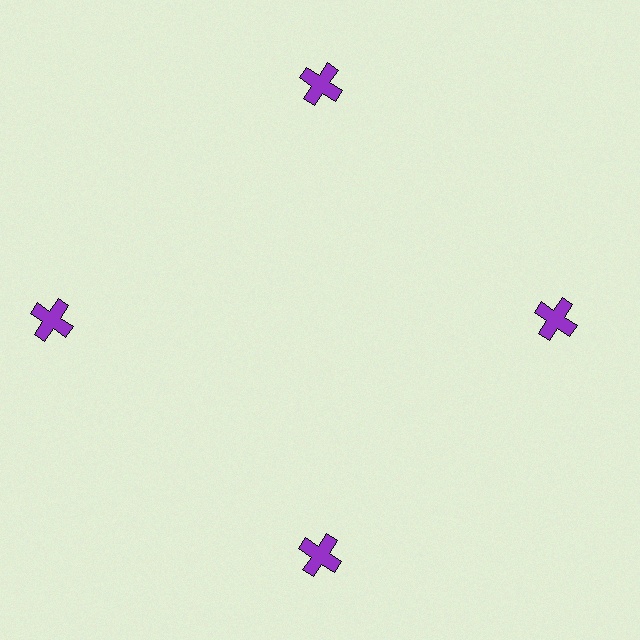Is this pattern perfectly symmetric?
No. The 4 purple crosses are arranged in a ring, but one element near the 9 o'clock position is pushed outward from the center, breaking the 4-fold rotational symmetry.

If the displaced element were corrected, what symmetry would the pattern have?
It would have 4-fold rotational symmetry — the pattern would map onto itself every 90 degrees.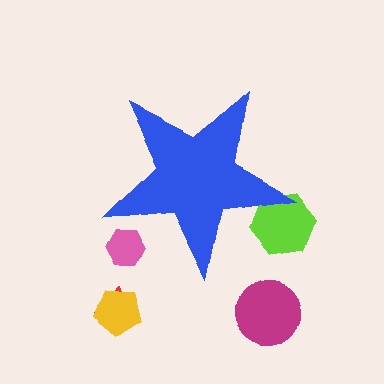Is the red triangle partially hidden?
No, the red triangle is fully visible.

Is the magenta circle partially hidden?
No, the magenta circle is fully visible.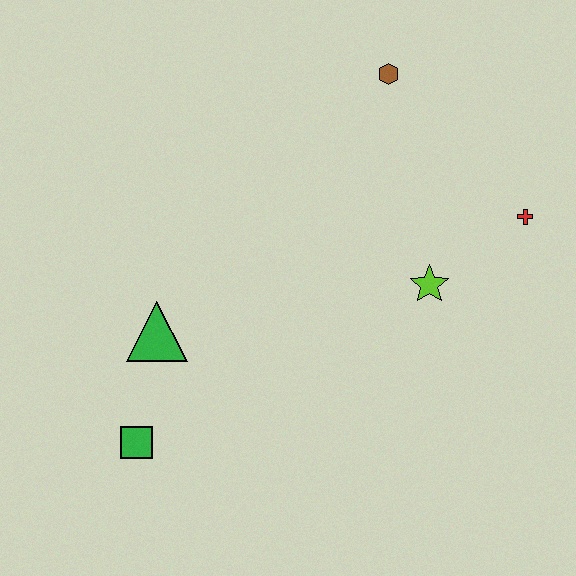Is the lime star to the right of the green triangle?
Yes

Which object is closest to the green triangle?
The green square is closest to the green triangle.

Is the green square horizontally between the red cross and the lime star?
No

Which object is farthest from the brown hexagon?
The green square is farthest from the brown hexagon.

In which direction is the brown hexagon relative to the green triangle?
The brown hexagon is above the green triangle.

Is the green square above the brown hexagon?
No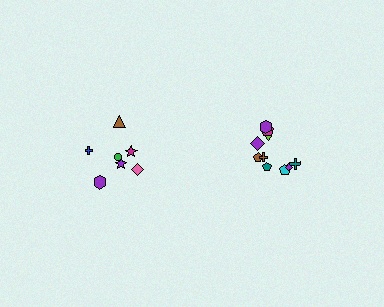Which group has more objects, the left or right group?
The right group.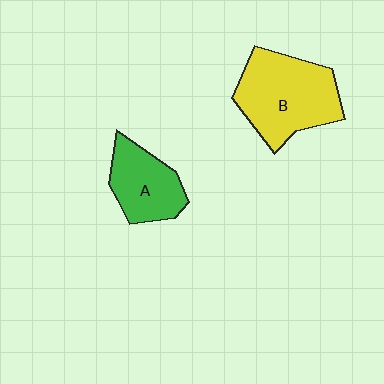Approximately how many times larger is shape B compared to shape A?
Approximately 1.6 times.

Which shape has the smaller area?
Shape A (green).